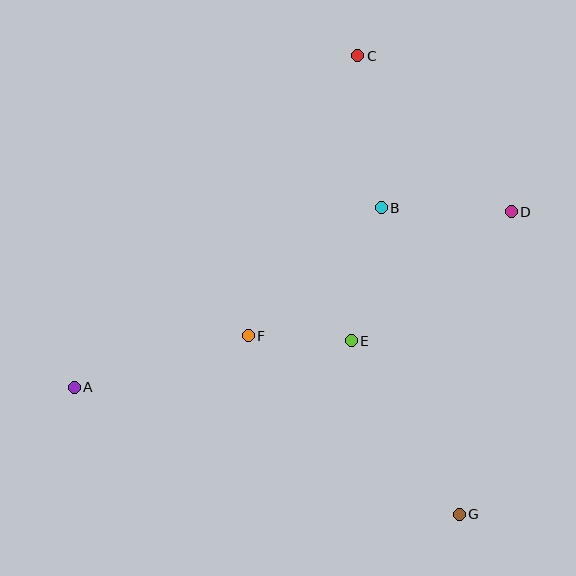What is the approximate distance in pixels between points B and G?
The distance between B and G is approximately 316 pixels.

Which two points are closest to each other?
Points E and F are closest to each other.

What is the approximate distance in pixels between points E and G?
The distance between E and G is approximately 204 pixels.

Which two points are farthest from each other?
Points A and D are farthest from each other.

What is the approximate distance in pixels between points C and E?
The distance between C and E is approximately 285 pixels.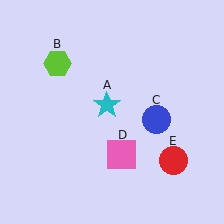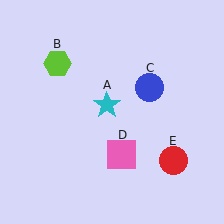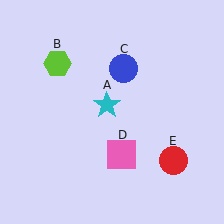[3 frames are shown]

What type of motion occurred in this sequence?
The blue circle (object C) rotated counterclockwise around the center of the scene.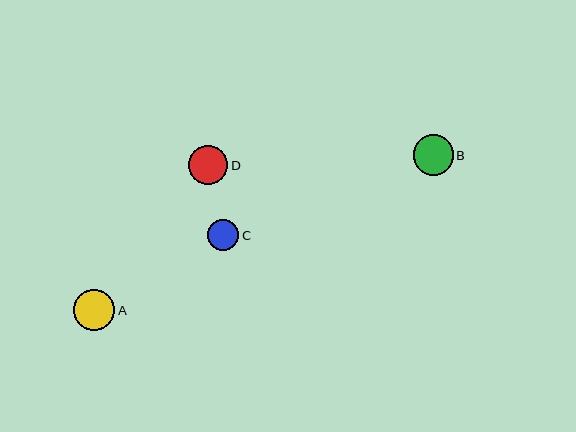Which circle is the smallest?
Circle C is the smallest with a size of approximately 31 pixels.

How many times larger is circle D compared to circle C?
Circle D is approximately 1.3 times the size of circle C.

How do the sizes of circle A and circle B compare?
Circle A and circle B are approximately the same size.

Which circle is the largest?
Circle A is the largest with a size of approximately 41 pixels.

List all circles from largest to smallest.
From largest to smallest: A, B, D, C.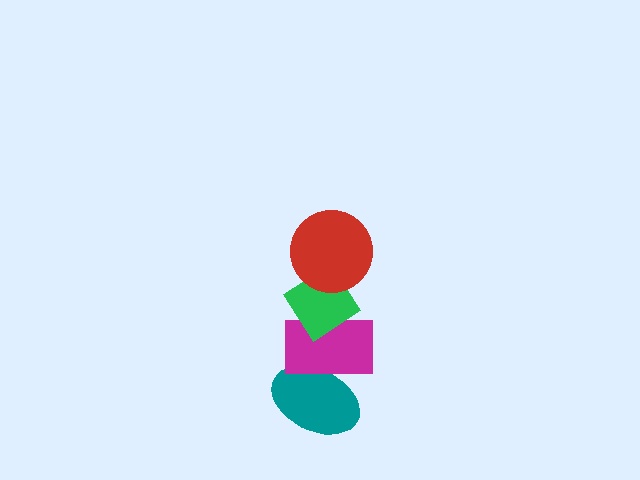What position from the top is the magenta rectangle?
The magenta rectangle is 3rd from the top.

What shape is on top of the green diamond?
The red circle is on top of the green diamond.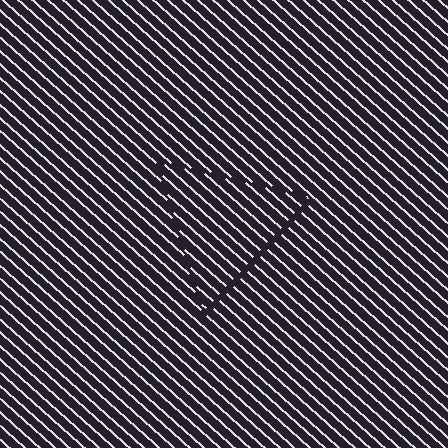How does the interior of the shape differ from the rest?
The interior of the shape contains the same grating, shifted by half a period — the contour is defined by the phase discontinuity where line-ends from the inner and outer gratings abut.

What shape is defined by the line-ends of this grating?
An illusory triangle. The interior of the shape contains the same grating, shifted by half a period — the contour is defined by the phase discontinuity where line-ends from the inner and outer gratings abut.